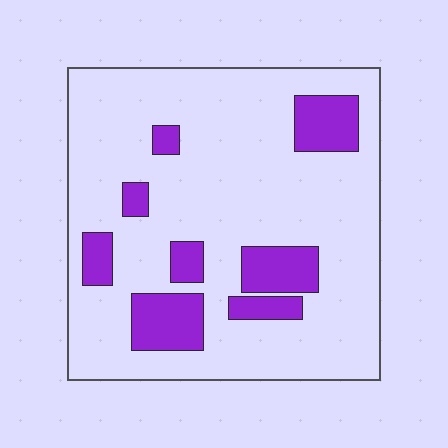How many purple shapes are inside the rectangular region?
8.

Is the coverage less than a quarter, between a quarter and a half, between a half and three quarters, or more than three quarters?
Less than a quarter.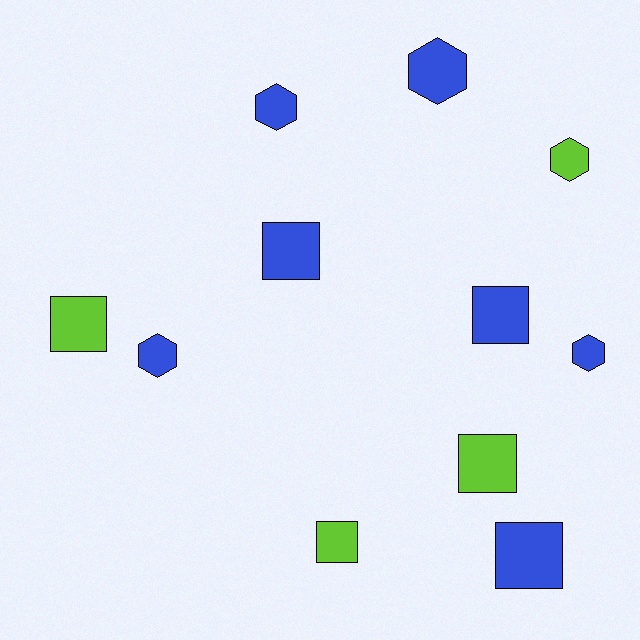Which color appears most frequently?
Blue, with 7 objects.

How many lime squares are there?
There are 3 lime squares.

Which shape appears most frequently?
Square, with 6 objects.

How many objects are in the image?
There are 11 objects.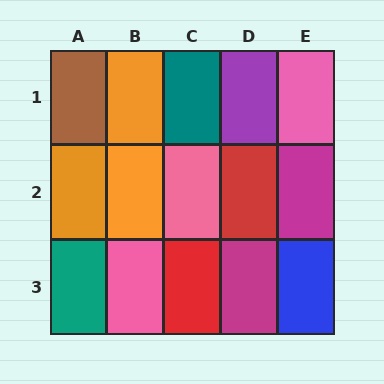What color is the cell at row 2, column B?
Orange.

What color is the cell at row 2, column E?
Magenta.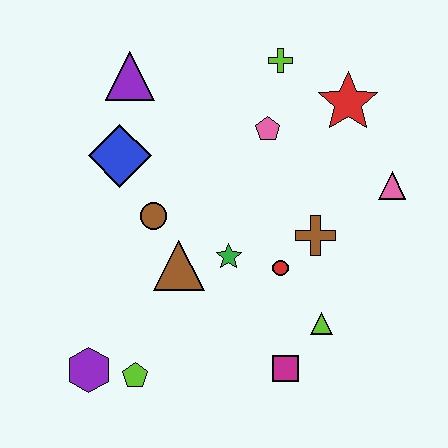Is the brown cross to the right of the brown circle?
Yes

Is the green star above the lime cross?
No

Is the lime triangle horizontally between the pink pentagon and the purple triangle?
No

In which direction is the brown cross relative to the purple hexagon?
The brown cross is to the right of the purple hexagon.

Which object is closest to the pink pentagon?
The lime cross is closest to the pink pentagon.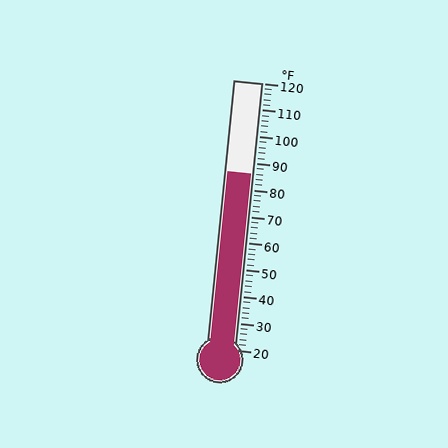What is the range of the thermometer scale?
The thermometer scale ranges from 20°F to 120°F.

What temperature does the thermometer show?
The thermometer shows approximately 86°F.